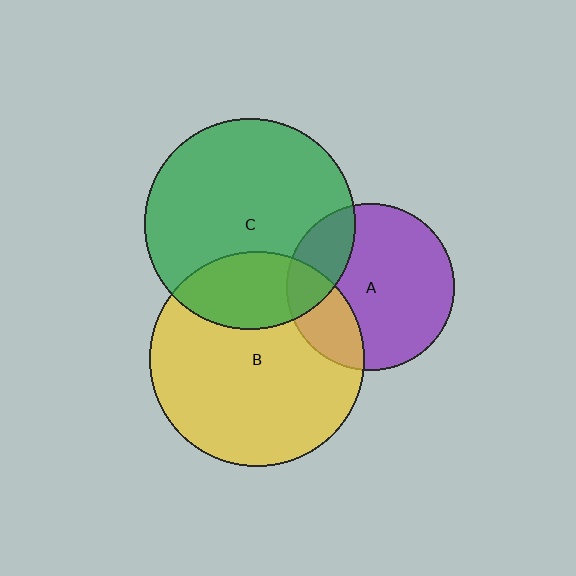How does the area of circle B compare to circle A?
Approximately 1.6 times.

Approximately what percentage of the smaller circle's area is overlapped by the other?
Approximately 20%.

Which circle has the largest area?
Circle B (yellow).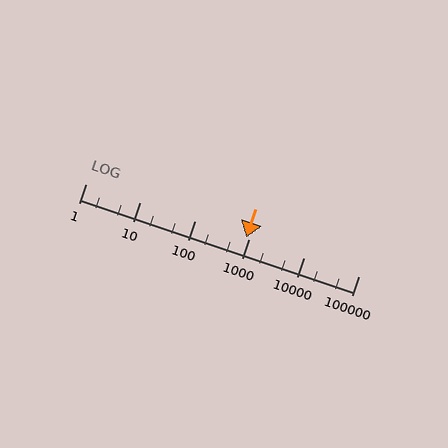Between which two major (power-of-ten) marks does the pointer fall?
The pointer is between 100 and 1000.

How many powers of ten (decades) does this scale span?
The scale spans 5 decades, from 1 to 100000.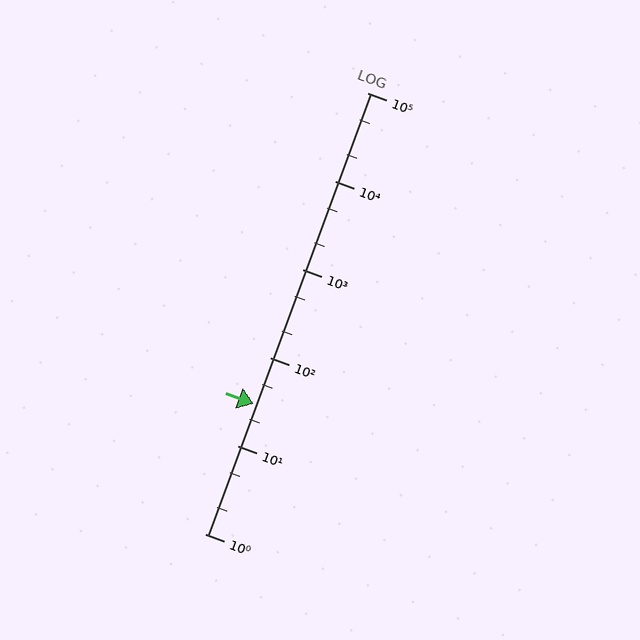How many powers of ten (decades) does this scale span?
The scale spans 5 decades, from 1 to 100000.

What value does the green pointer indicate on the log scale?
The pointer indicates approximately 30.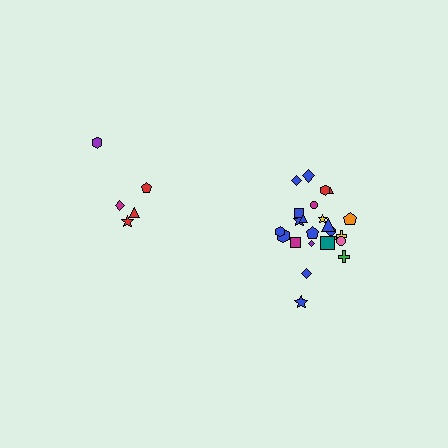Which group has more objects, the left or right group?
The right group.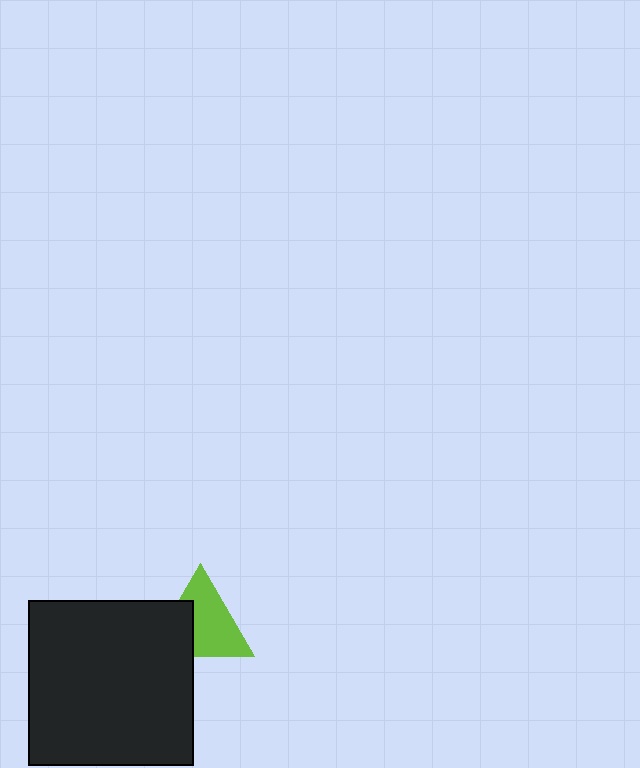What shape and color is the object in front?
The object in front is a black square.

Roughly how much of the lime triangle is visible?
Most of it is visible (roughly 65%).